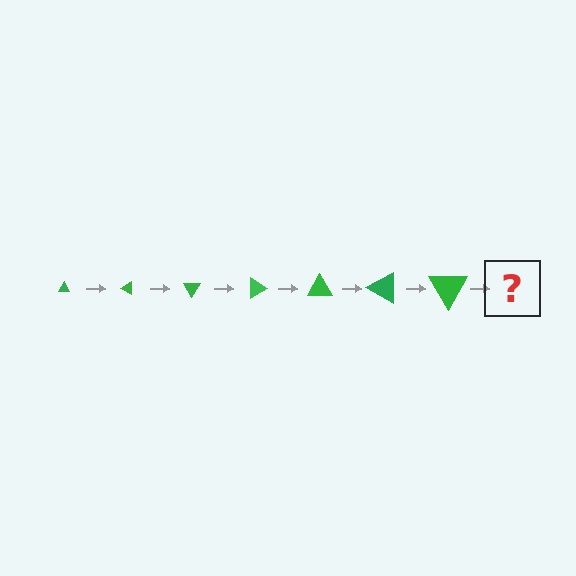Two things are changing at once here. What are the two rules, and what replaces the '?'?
The two rules are that the triangle grows larger each step and it rotates 30 degrees each step. The '?' should be a triangle, larger than the previous one and rotated 210 degrees from the start.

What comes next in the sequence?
The next element should be a triangle, larger than the previous one and rotated 210 degrees from the start.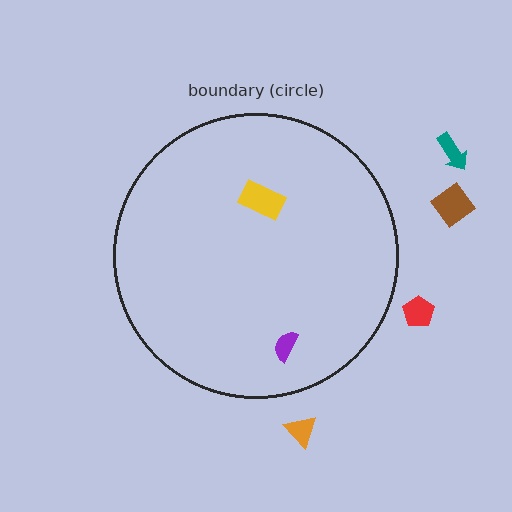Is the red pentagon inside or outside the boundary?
Outside.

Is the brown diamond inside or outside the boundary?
Outside.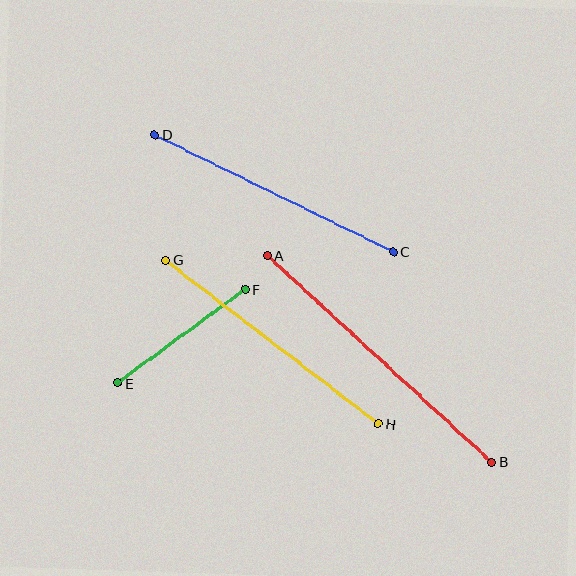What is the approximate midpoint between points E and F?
The midpoint is at approximately (181, 336) pixels.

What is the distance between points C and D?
The distance is approximately 266 pixels.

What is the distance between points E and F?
The distance is approximately 159 pixels.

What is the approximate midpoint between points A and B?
The midpoint is at approximately (380, 359) pixels.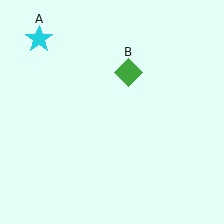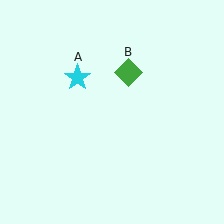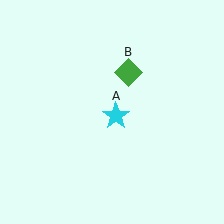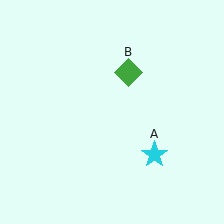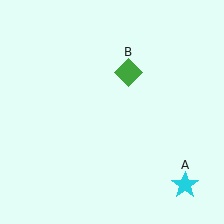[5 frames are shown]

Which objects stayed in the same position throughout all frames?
Green diamond (object B) remained stationary.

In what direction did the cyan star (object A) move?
The cyan star (object A) moved down and to the right.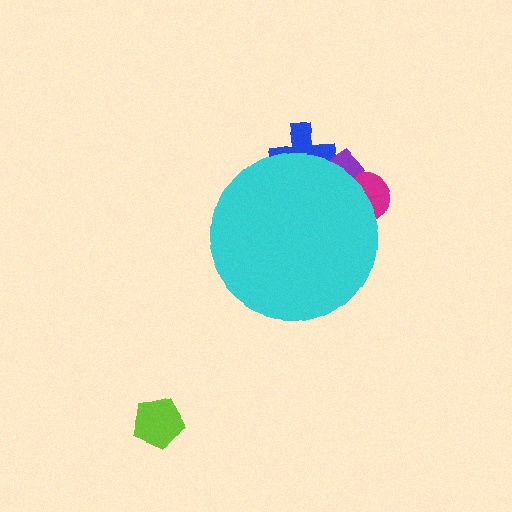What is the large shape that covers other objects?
A cyan circle.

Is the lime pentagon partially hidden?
No, the lime pentagon is fully visible.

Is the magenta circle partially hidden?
Yes, the magenta circle is partially hidden behind the cyan circle.